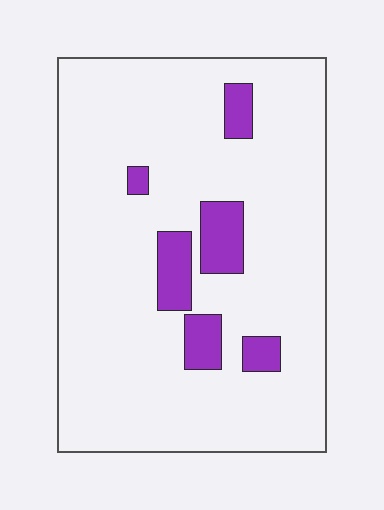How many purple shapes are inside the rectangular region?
6.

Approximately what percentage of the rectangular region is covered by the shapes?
Approximately 10%.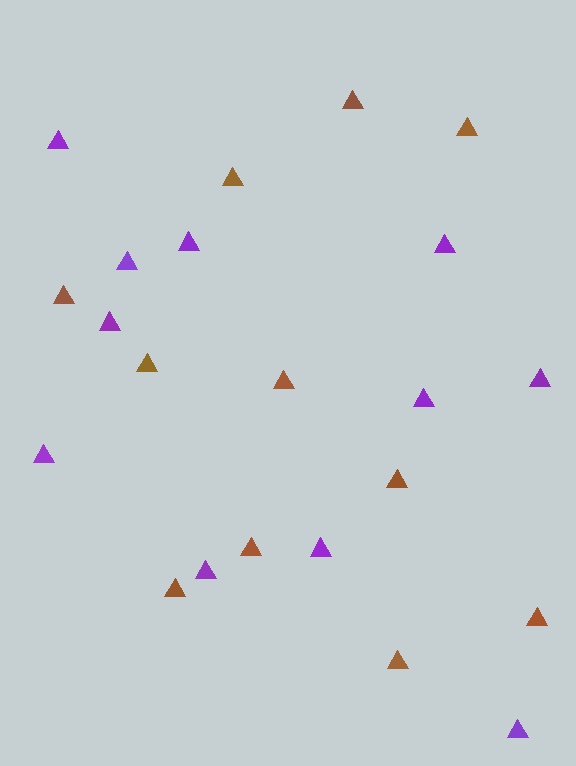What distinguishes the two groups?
There are 2 groups: one group of purple triangles (11) and one group of brown triangles (11).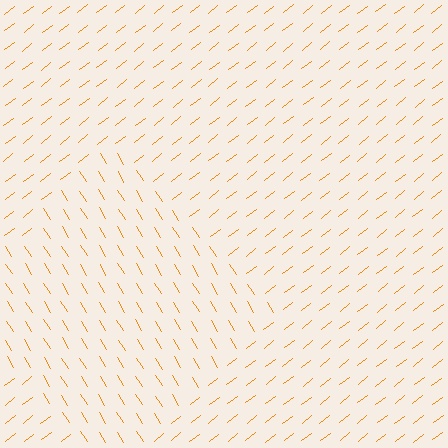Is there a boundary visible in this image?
Yes, there is a texture boundary formed by a change in line orientation.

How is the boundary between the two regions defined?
The boundary is defined purely by a change in line orientation (approximately 84 degrees difference). All lines are the same color and thickness.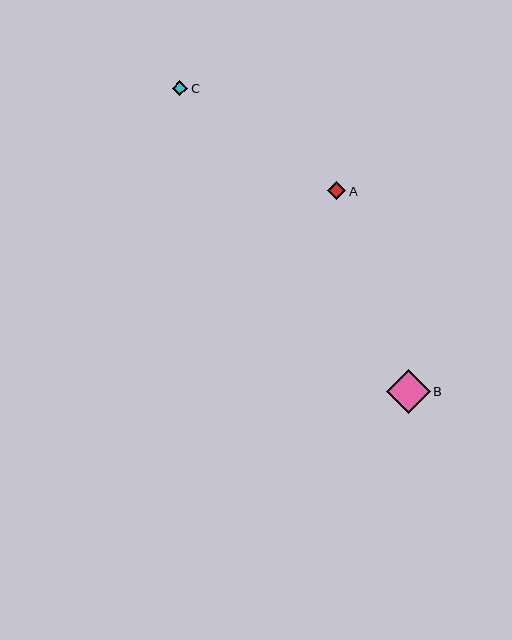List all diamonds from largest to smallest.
From largest to smallest: B, A, C.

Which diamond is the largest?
Diamond B is the largest with a size of approximately 44 pixels.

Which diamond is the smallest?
Diamond C is the smallest with a size of approximately 15 pixels.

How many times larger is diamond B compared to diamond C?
Diamond B is approximately 2.9 times the size of diamond C.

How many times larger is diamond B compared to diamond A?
Diamond B is approximately 2.4 times the size of diamond A.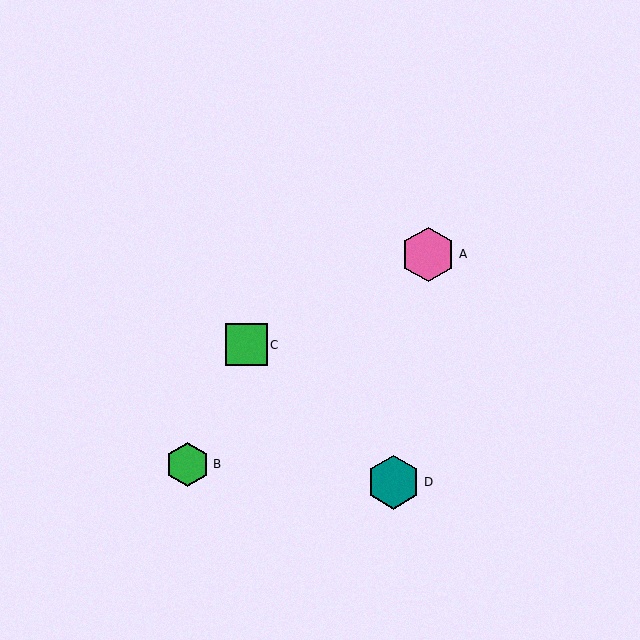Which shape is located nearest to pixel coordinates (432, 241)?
The pink hexagon (labeled A) at (428, 254) is nearest to that location.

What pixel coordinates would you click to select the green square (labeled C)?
Click at (246, 345) to select the green square C.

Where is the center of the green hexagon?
The center of the green hexagon is at (188, 464).